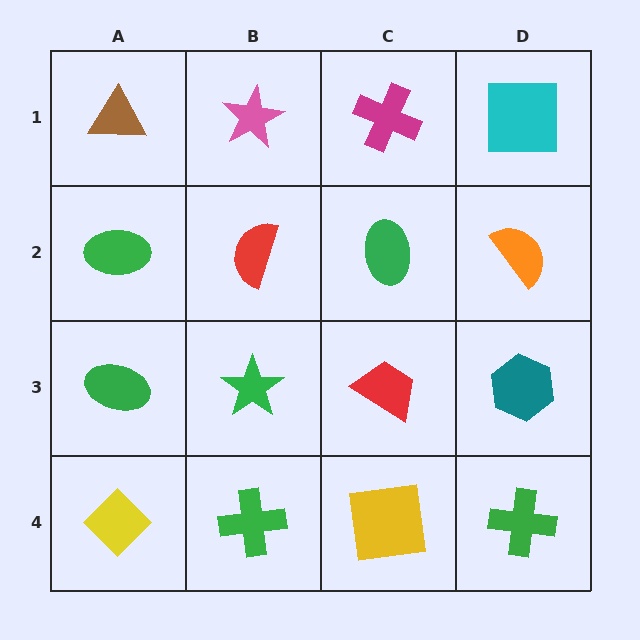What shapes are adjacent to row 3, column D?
An orange semicircle (row 2, column D), a green cross (row 4, column D), a red trapezoid (row 3, column C).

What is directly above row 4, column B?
A green star.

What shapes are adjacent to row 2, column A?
A brown triangle (row 1, column A), a green ellipse (row 3, column A), a red semicircle (row 2, column B).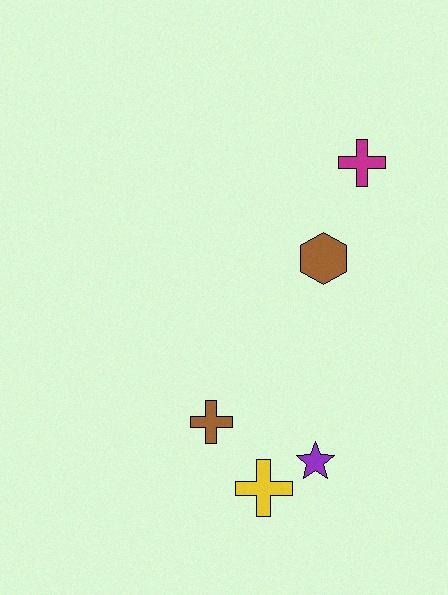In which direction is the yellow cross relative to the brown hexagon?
The yellow cross is below the brown hexagon.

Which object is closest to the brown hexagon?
The magenta cross is closest to the brown hexagon.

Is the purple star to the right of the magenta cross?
No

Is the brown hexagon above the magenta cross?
No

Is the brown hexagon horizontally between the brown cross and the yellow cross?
No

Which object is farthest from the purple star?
The magenta cross is farthest from the purple star.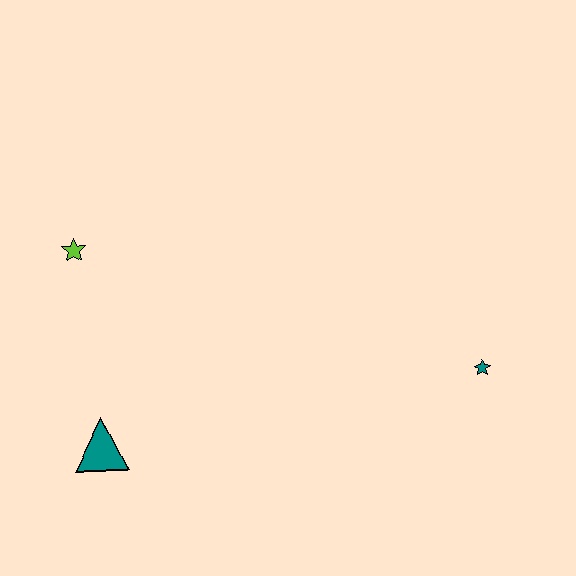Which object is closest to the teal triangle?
The lime star is closest to the teal triangle.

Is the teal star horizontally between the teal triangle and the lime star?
No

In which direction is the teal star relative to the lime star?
The teal star is to the right of the lime star.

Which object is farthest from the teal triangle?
The teal star is farthest from the teal triangle.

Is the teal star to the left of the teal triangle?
No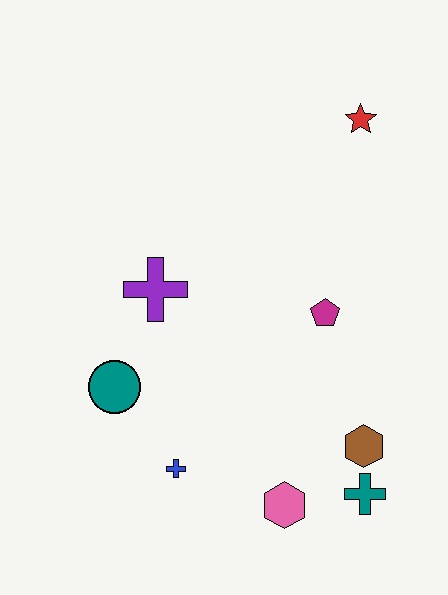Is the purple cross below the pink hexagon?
No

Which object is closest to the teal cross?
The brown hexagon is closest to the teal cross.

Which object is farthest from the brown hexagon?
The red star is farthest from the brown hexagon.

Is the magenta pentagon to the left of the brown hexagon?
Yes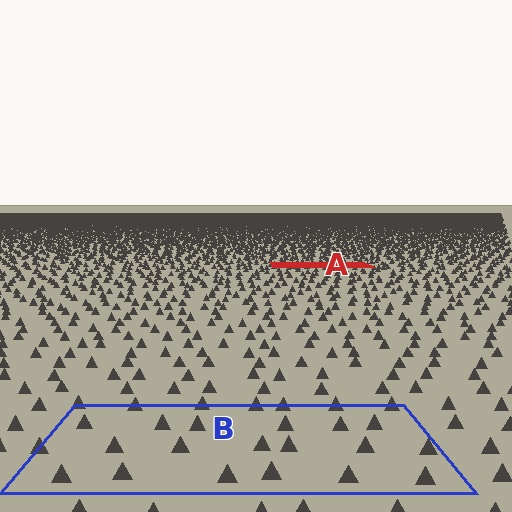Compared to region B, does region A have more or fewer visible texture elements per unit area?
Region A has more texture elements per unit area — they are packed more densely because it is farther away.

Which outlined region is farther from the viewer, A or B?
Region A is farther from the viewer — the texture elements inside it appear smaller and more densely packed.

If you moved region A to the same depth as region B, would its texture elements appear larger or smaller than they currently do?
They would appear larger. At a closer depth, the same texture elements are projected at a bigger on-screen size.